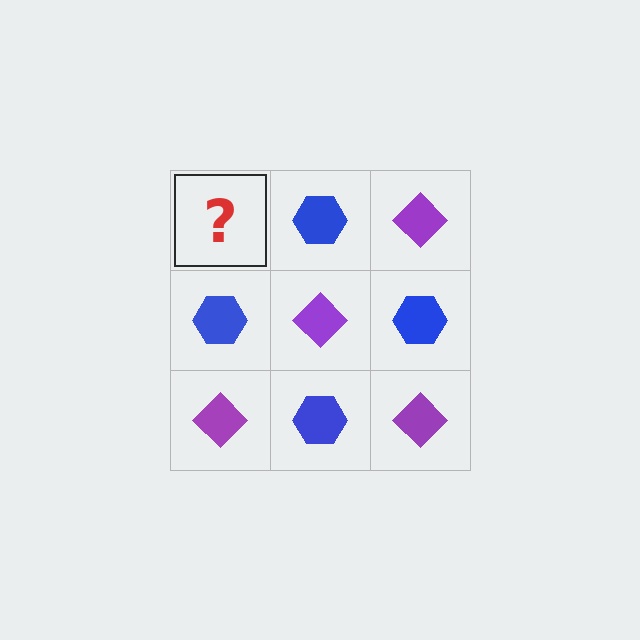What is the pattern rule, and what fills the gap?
The rule is that it alternates purple diamond and blue hexagon in a checkerboard pattern. The gap should be filled with a purple diamond.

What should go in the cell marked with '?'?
The missing cell should contain a purple diamond.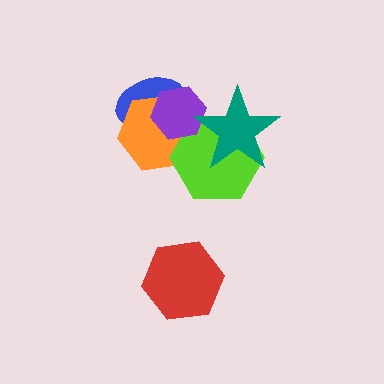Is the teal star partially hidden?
No, no other shape covers it.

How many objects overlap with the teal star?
2 objects overlap with the teal star.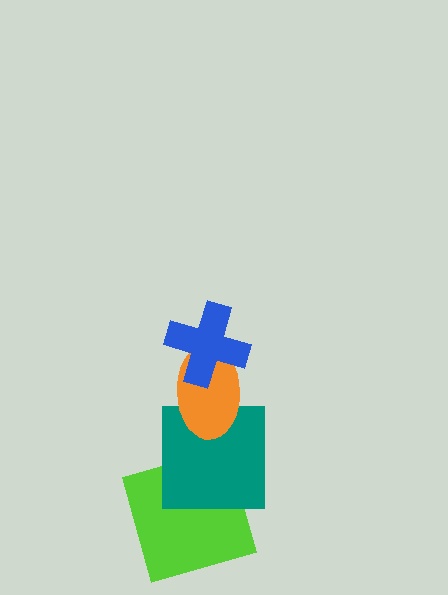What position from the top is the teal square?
The teal square is 3rd from the top.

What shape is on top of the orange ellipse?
The blue cross is on top of the orange ellipse.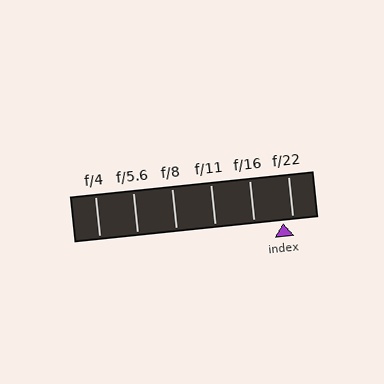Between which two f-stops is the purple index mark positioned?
The index mark is between f/16 and f/22.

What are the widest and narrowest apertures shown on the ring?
The widest aperture shown is f/4 and the narrowest is f/22.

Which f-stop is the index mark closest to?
The index mark is closest to f/22.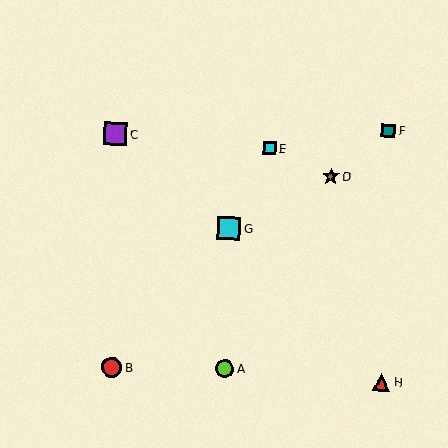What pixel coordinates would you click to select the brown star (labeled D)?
Click at (331, 176) to select the brown star D.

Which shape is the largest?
The purple square (labeled C) is the largest.